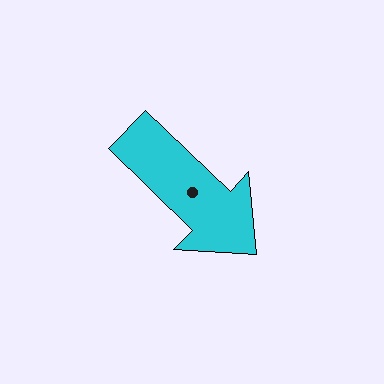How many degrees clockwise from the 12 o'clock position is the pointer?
Approximately 134 degrees.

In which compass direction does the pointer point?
Southeast.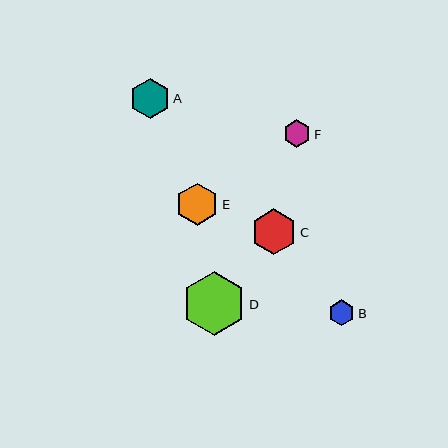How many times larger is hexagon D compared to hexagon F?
Hexagon D is approximately 2.3 times the size of hexagon F.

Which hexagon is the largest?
Hexagon D is the largest with a size of approximately 64 pixels.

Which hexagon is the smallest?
Hexagon B is the smallest with a size of approximately 26 pixels.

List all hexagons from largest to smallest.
From largest to smallest: D, C, E, A, F, B.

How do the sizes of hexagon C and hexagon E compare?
Hexagon C and hexagon E are approximately the same size.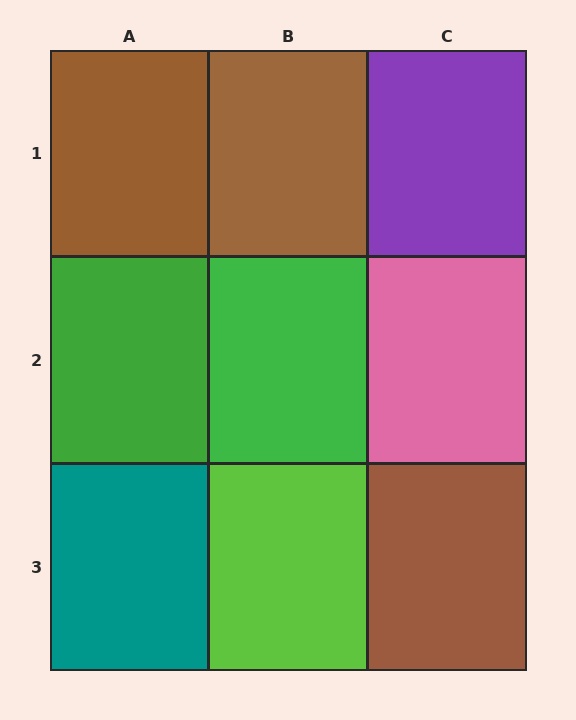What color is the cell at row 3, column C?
Brown.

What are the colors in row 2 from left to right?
Green, green, pink.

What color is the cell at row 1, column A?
Brown.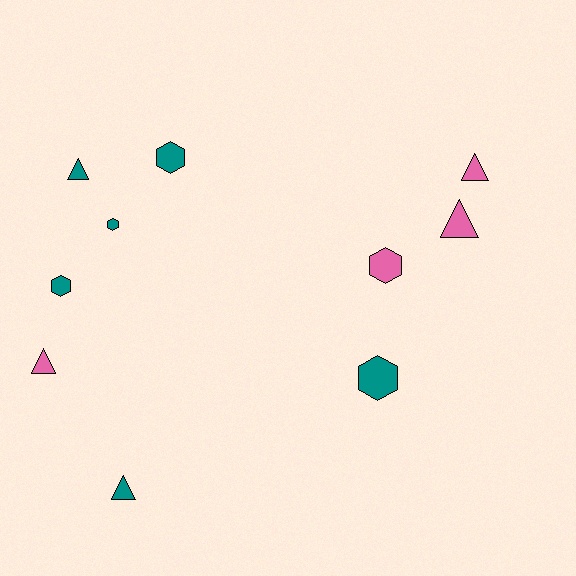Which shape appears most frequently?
Triangle, with 5 objects.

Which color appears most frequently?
Teal, with 6 objects.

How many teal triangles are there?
There are 2 teal triangles.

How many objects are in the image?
There are 10 objects.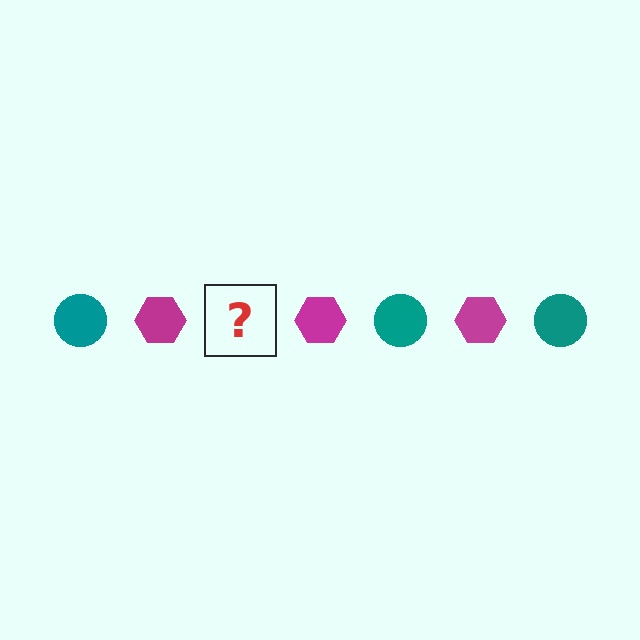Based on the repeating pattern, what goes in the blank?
The blank should be a teal circle.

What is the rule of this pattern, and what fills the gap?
The rule is that the pattern alternates between teal circle and magenta hexagon. The gap should be filled with a teal circle.